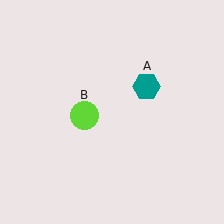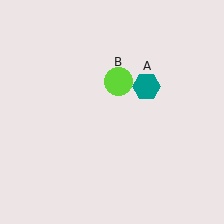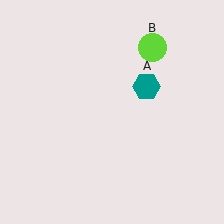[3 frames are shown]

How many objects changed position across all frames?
1 object changed position: lime circle (object B).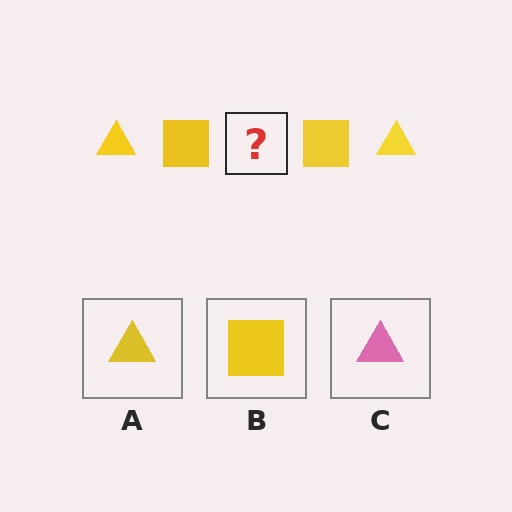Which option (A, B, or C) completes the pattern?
A.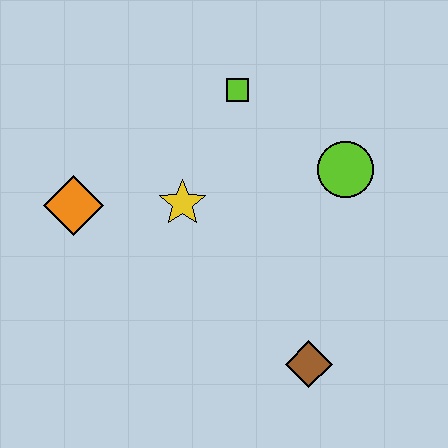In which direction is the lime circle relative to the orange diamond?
The lime circle is to the right of the orange diamond.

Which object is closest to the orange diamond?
The yellow star is closest to the orange diamond.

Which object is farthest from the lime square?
The brown diamond is farthest from the lime square.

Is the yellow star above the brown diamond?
Yes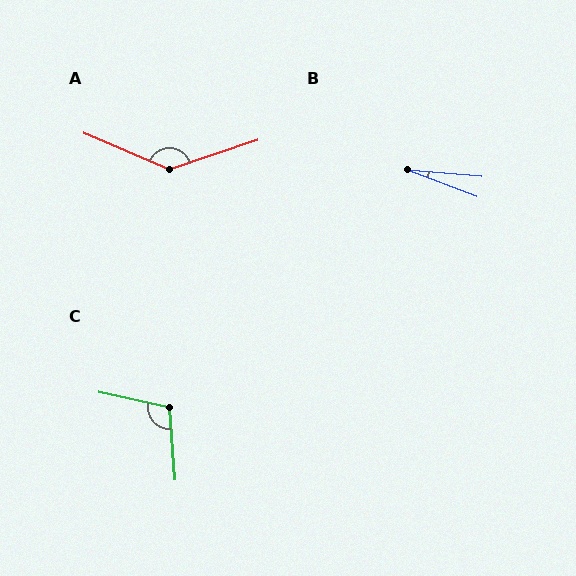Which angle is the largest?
A, at approximately 138 degrees.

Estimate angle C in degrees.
Approximately 107 degrees.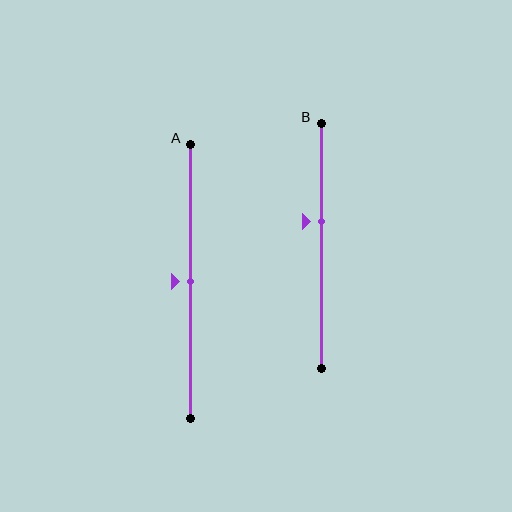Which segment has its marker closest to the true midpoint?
Segment A has its marker closest to the true midpoint.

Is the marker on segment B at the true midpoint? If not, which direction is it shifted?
No, the marker on segment B is shifted upward by about 10% of the segment length.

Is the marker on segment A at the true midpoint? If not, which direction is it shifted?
Yes, the marker on segment A is at the true midpoint.